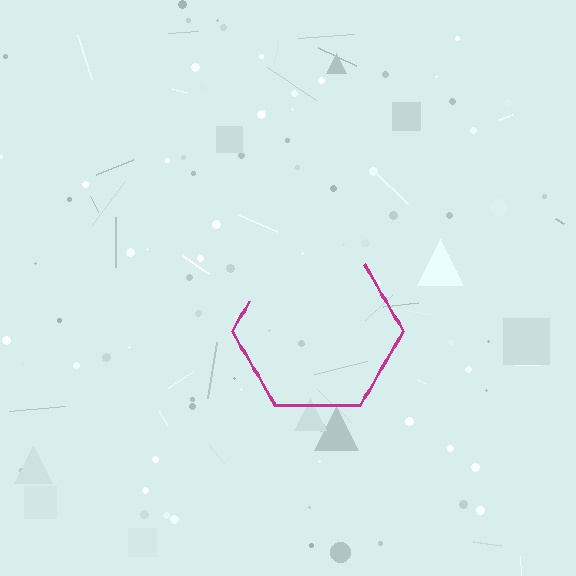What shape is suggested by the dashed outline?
The dashed outline suggests a hexagon.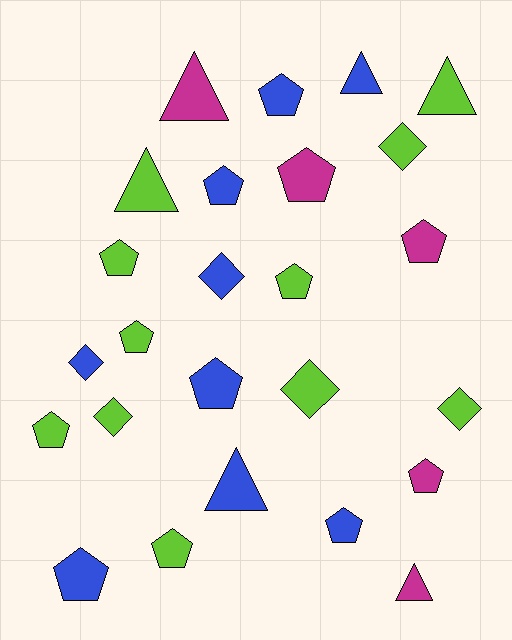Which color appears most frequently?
Lime, with 11 objects.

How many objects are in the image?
There are 25 objects.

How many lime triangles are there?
There are 2 lime triangles.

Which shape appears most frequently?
Pentagon, with 13 objects.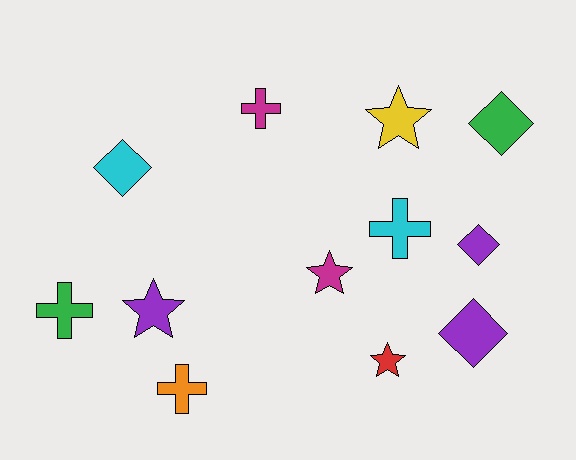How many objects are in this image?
There are 12 objects.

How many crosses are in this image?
There are 4 crosses.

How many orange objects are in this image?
There is 1 orange object.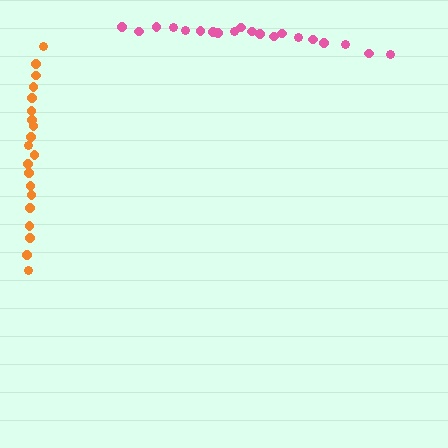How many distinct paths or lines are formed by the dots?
There are 2 distinct paths.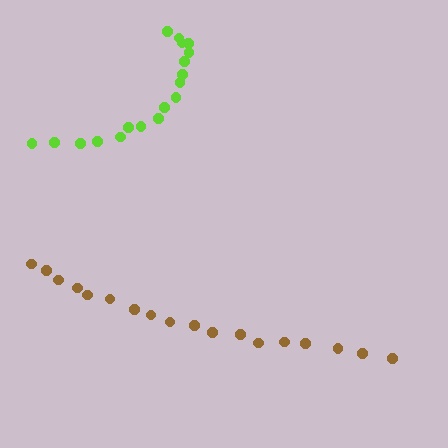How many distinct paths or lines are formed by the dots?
There are 2 distinct paths.